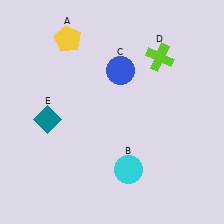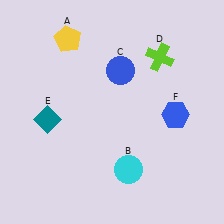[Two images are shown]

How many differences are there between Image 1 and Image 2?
There is 1 difference between the two images.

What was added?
A blue hexagon (F) was added in Image 2.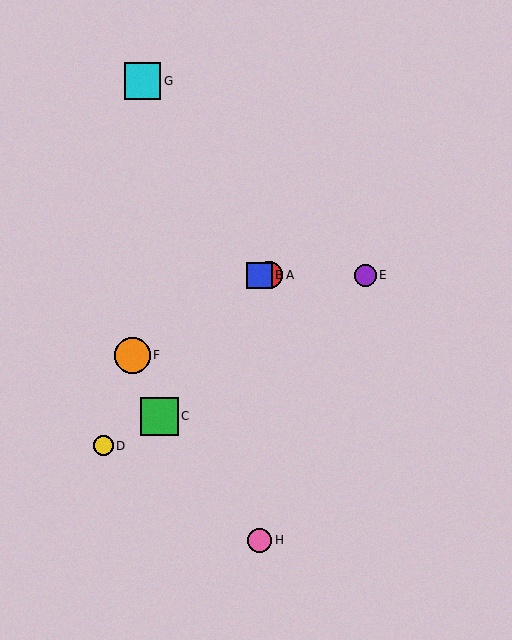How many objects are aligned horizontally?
3 objects (A, B, E) are aligned horizontally.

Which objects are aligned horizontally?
Objects A, B, E are aligned horizontally.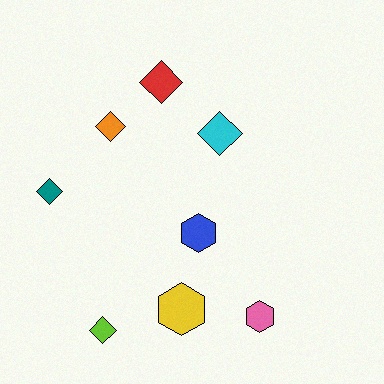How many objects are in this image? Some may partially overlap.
There are 8 objects.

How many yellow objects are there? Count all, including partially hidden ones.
There is 1 yellow object.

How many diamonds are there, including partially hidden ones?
There are 5 diamonds.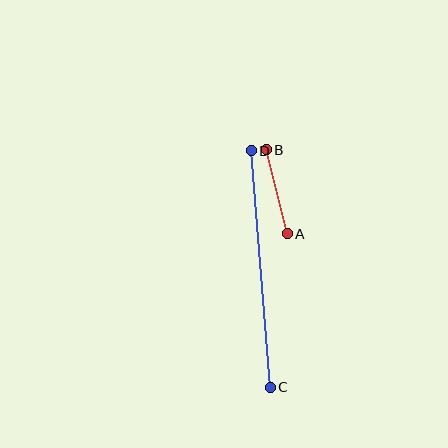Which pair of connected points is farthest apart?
Points C and D are farthest apart.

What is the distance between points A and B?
The distance is approximately 87 pixels.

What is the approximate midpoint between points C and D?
The midpoint is at approximately (261, 269) pixels.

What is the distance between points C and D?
The distance is approximately 238 pixels.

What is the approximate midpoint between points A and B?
The midpoint is at approximately (277, 192) pixels.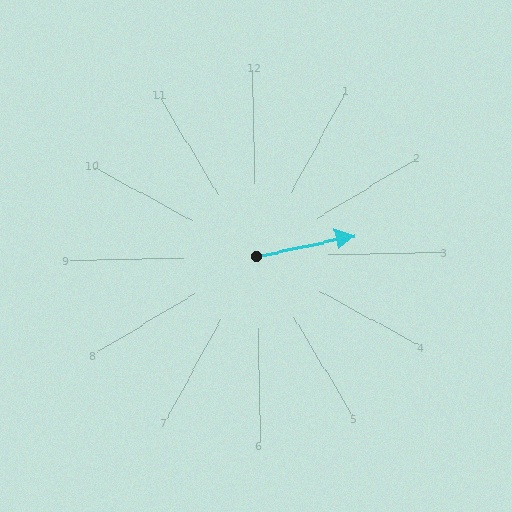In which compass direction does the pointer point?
East.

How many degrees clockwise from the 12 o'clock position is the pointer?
Approximately 79 degrees.